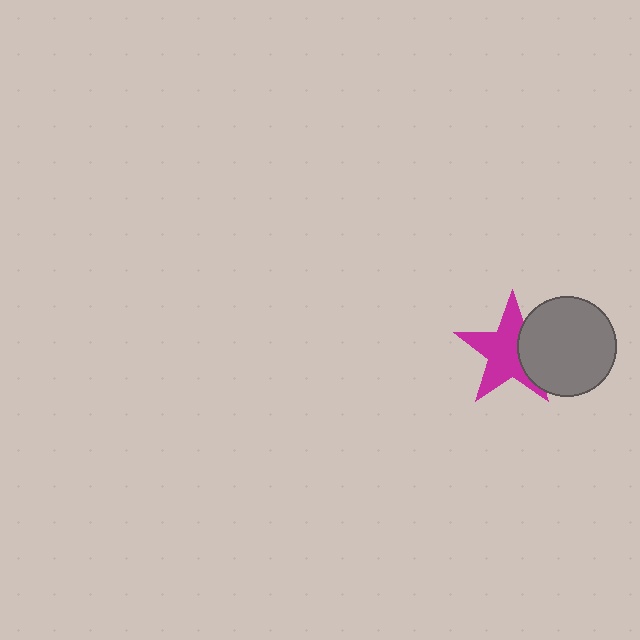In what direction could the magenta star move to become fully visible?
The magenta star could move left. That would shift it out from behind the gray circle entirely.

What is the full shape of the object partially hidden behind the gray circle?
The partially hidden object is a magenta star.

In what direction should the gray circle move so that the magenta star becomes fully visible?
The gray circle should move right. That is the shortest direction to clear the overlap and leave the magenta star fully visible.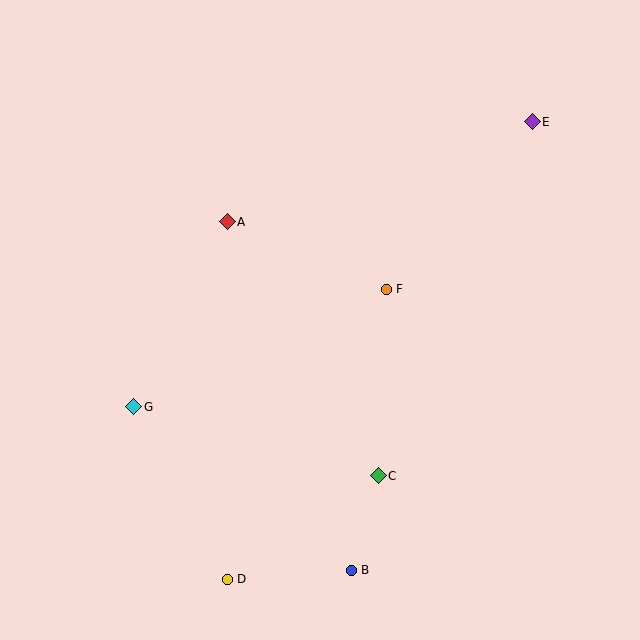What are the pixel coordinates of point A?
Point A is at (227, 222).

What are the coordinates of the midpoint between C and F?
The midpoint between C and F is at (382, 382).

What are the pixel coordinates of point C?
Point C is at (378, 476).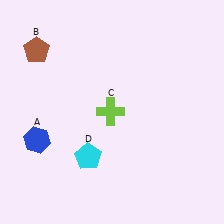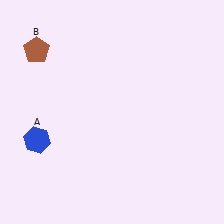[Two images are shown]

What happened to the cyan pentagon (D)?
The cyan pentagon (D) was removed in Image 2. It was in the bottom-left area of Image 1.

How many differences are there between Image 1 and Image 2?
There are 2 differences between the two images.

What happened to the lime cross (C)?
The lime cross (C) was removed in Image 2. It was in the top-left area of Image 1.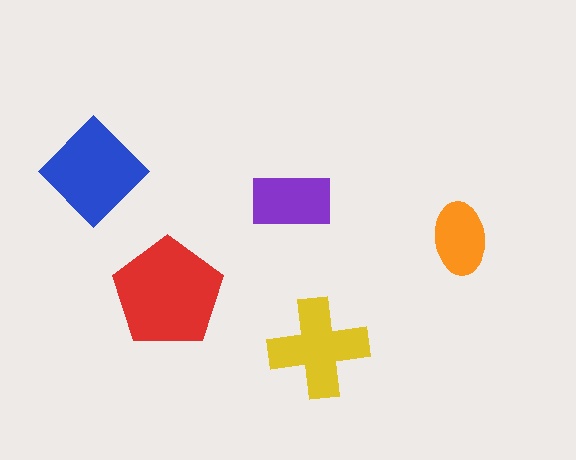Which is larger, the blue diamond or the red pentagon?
The red pentagon.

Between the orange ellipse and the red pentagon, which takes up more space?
The red pentagon.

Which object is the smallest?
The orange ellipse.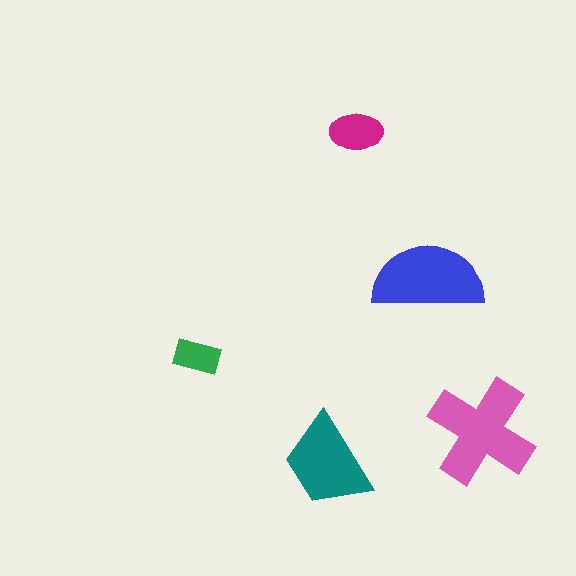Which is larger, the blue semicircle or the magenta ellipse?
The blue semicircle.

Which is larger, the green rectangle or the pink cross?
The pink cross.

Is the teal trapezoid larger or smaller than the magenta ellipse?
Larger.